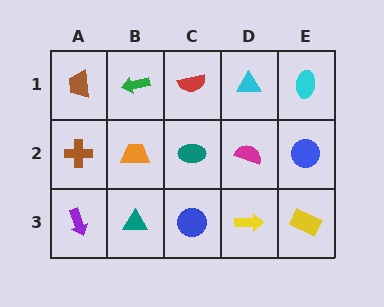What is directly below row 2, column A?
A purple arrow.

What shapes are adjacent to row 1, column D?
A magenta semicircle (row 2, column D), a red semicircle (row 1, column C), a cyan ellipse (row 1, column E).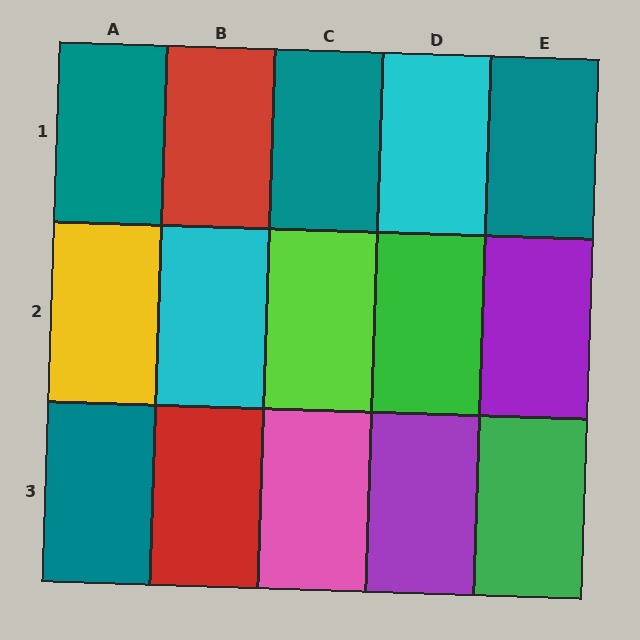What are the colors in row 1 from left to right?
Teal, red, teal, cyan, teal.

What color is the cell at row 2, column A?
Yellow.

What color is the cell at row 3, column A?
Teal.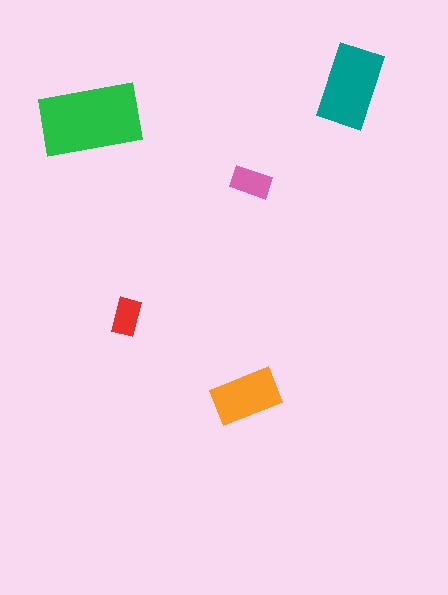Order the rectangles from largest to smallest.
the green one, the teal one, the orange one, the pink one, the red one.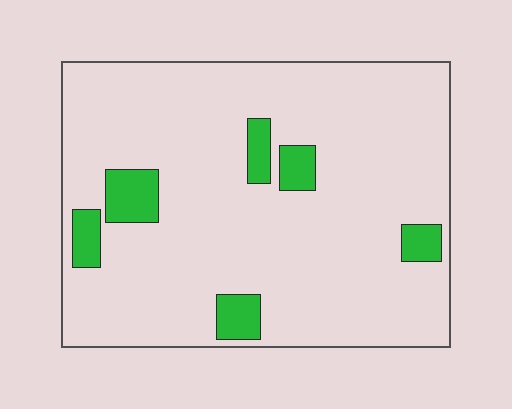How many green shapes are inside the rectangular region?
6.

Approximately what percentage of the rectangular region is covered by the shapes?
Approximately 10%.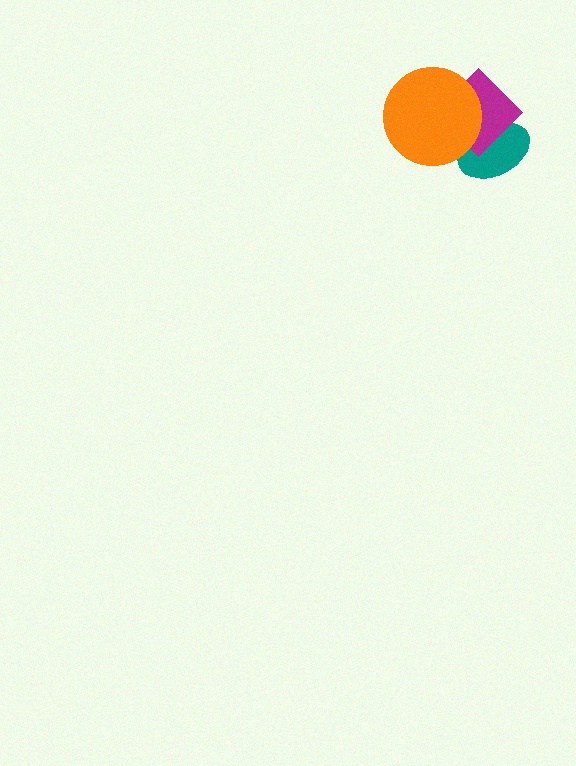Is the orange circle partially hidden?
No, no other shape covers it.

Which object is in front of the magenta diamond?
The orange circle is in front of the magenta diamond.